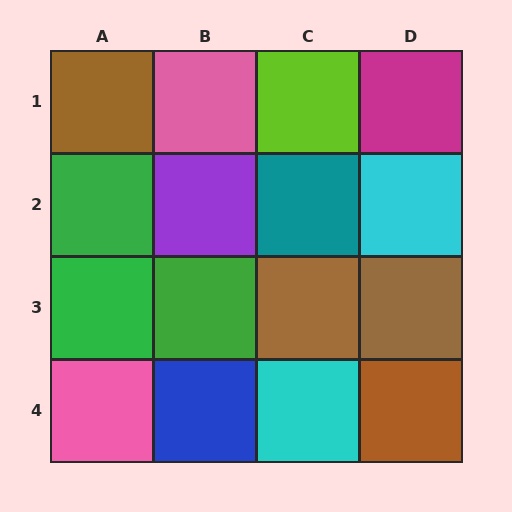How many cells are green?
3 cells are green.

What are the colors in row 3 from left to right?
Green, green, brown, brown.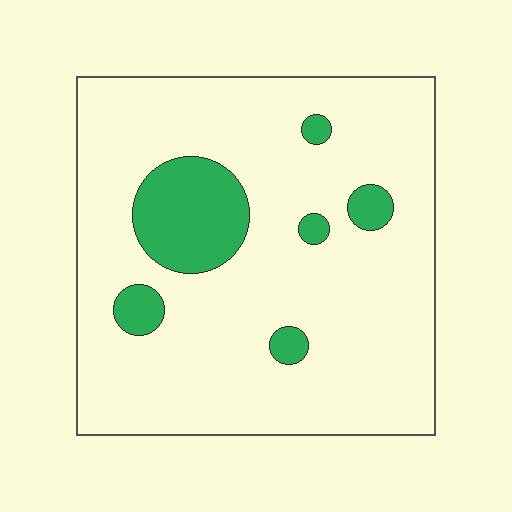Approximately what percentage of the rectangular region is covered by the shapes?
Approximately 15%.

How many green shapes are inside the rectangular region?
6.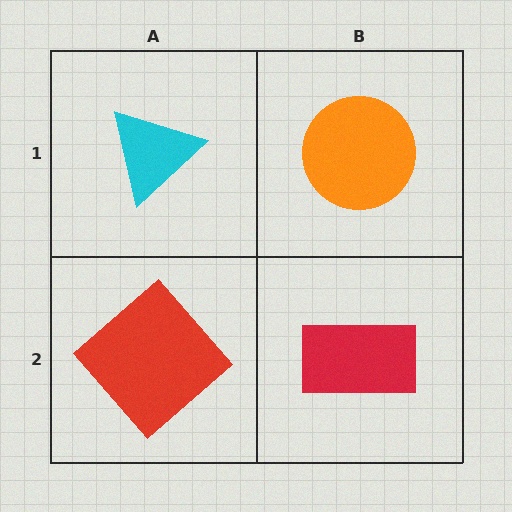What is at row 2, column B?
A red rectangle.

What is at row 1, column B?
An orange circle.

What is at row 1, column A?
A cyan triangle.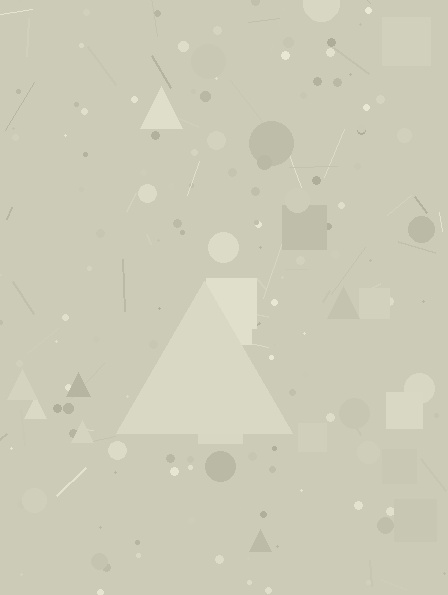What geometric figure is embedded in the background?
A triangle is embedded in the background.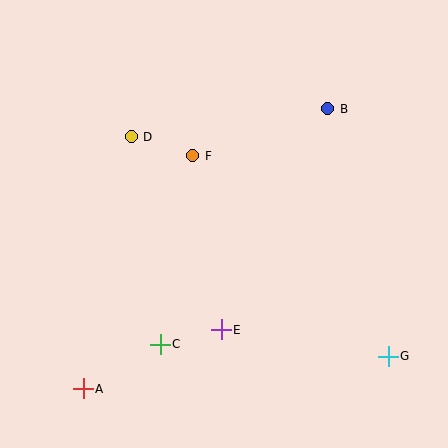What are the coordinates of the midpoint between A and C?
The midpoint between A and C is at (122, 367).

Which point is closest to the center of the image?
Point F at (193, 156) is closest to the center.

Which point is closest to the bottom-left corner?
Point A is closest to the bottom-left corner.